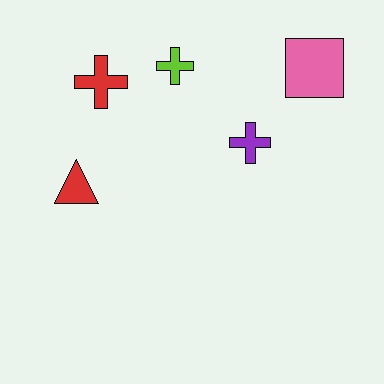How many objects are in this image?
There are 5 objects.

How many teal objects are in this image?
There are no teal objects.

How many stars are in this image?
There are no stars.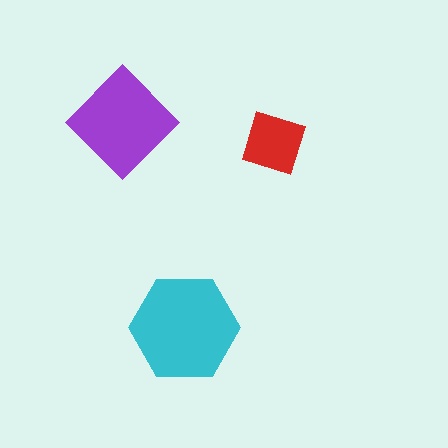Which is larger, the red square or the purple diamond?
The purple diamond.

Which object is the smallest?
The red square.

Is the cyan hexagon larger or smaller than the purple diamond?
Larger.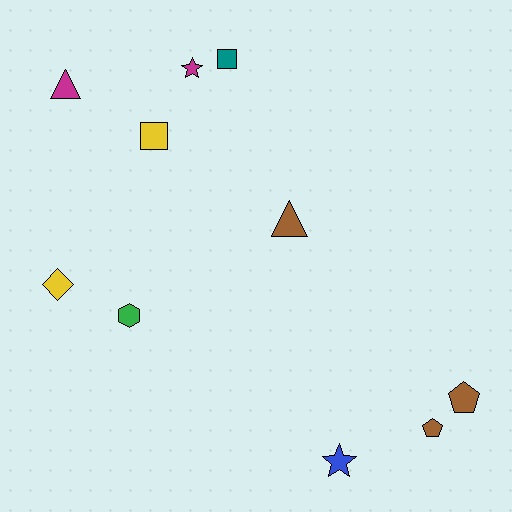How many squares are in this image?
There are 2 squares.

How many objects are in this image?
There are 10 objects.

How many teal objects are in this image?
There is 1 teal object.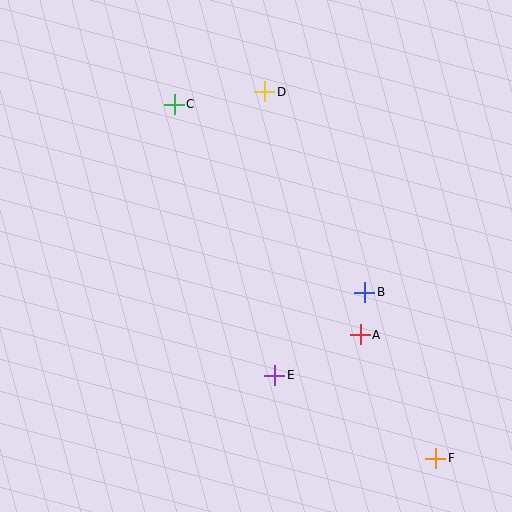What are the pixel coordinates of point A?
Point A is at (360, 335).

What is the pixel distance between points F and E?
The distance between F and E is 181 pixels.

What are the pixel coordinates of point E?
Point E is at (275, 375).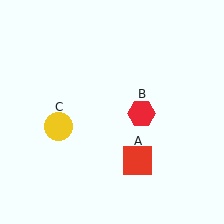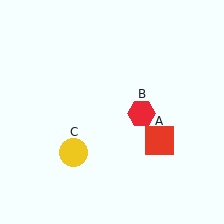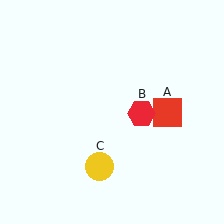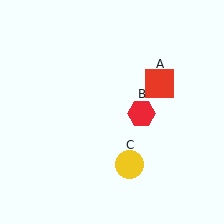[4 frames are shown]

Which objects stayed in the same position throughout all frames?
Red hexagon (object B) remained stationary.